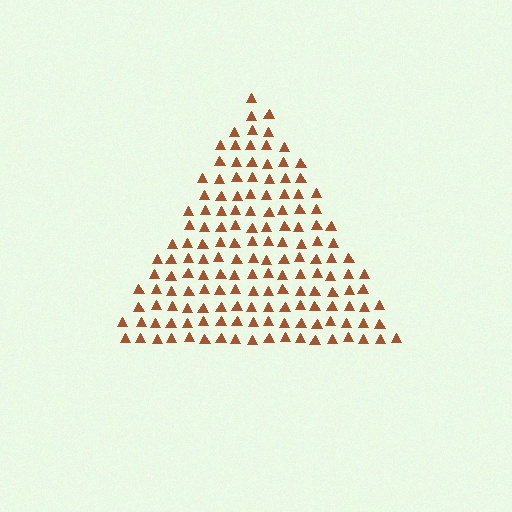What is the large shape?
The large shape is a triangle.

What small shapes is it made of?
It is made of small triangles.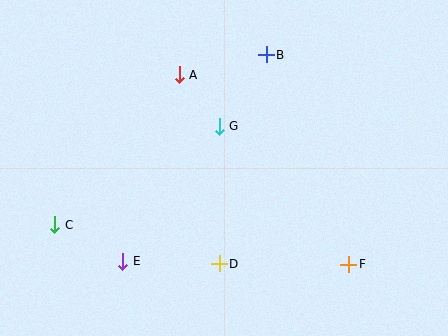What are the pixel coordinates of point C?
Point C is at (55, 225).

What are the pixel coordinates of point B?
Point B is at (266, 55).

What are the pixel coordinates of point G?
Point G is at (219, 126).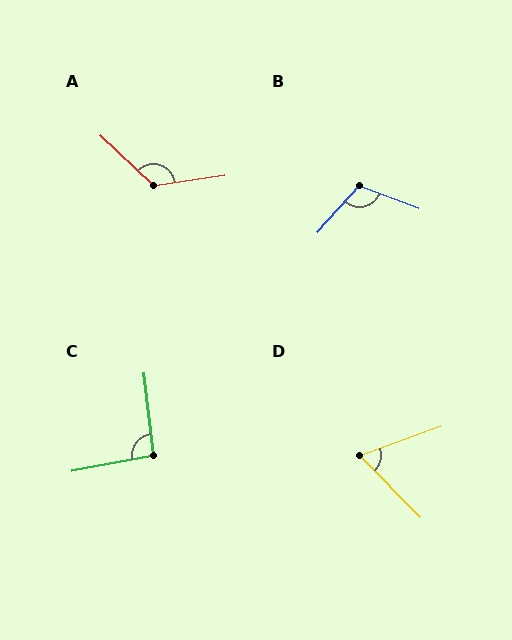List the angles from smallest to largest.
D (65°), C (94°), B (111°), A (128°).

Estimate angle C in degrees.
Approximately 94 degrees.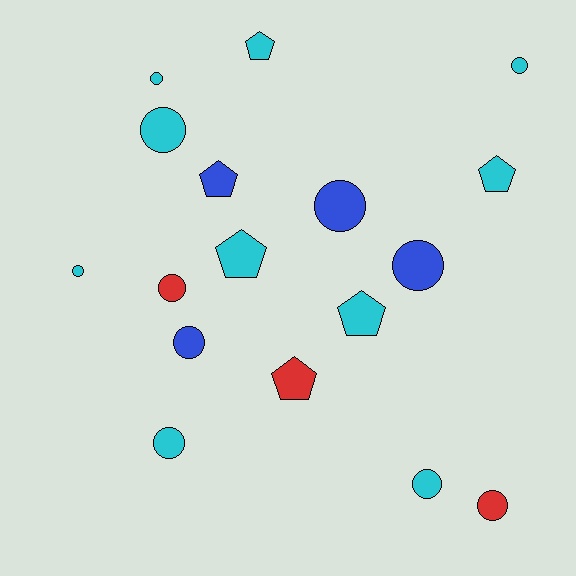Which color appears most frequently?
Cyan, with 10 objects.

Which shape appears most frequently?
Circle, with 11 objects.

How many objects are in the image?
There are 17 objects.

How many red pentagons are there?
There is 1 red pentagon.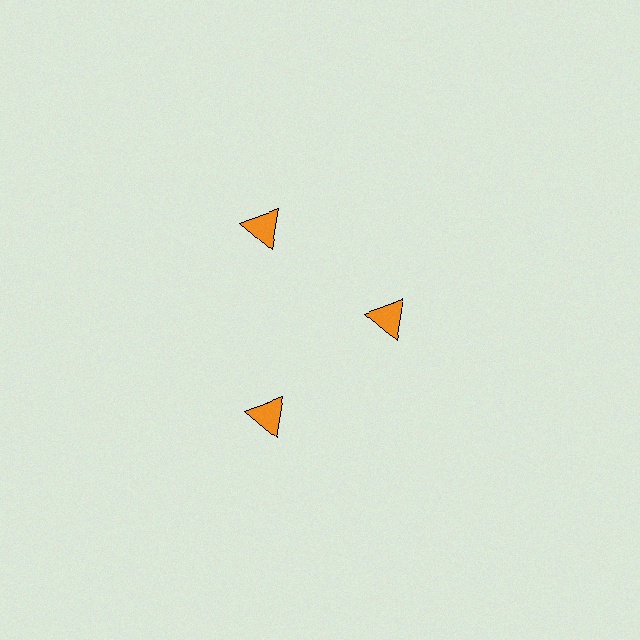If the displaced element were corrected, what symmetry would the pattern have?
It would have 3-fold rotational symmetry — the pattern would map onto itself every 120 degrees.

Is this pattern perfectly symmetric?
No. The 3 orange triangles are arranged in a ring, but one element near the 3 o'clock position is pulled inward toward the center, breaking the 3-fold rotational symmetry.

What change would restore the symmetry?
The symmetry would be restored by moving it outward, back onto the ring so that all 3 triangles sit at equal angles and equal distance from the center.